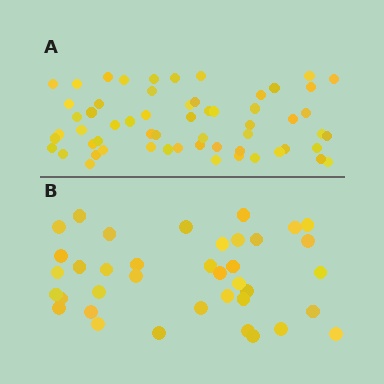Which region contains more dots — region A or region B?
Region A (the top region) has more dots.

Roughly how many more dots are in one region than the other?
Region A has approximately 20 more dots than region B.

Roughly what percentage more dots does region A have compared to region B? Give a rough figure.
About 55% more.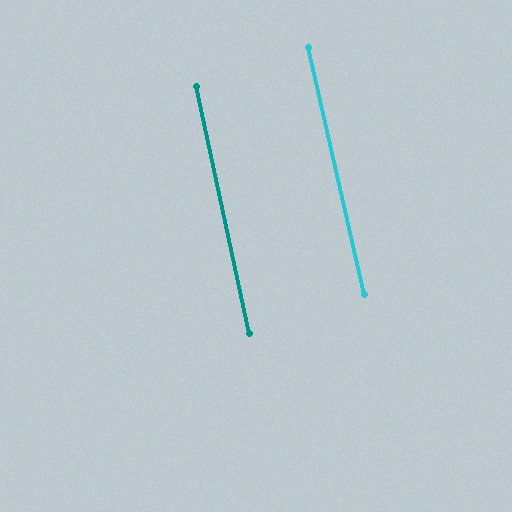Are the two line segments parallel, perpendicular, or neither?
Parallel — their directions differ by only 0.8°.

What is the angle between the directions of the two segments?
Approximately 1 degree.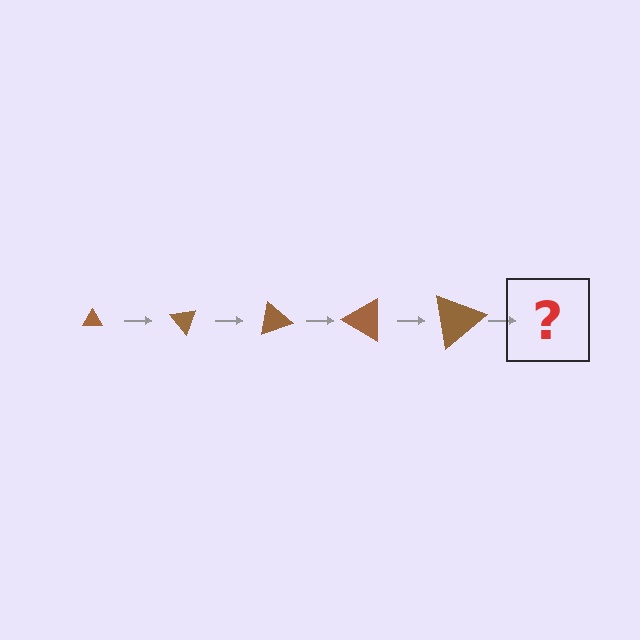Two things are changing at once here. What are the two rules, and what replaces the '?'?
The two rules are that the triangle grows larger each step and it rotates 50 degrees each step. The '?' should be a triangle, larger than the previous one and rotated 250 degrees from the start.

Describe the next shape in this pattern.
It should be a triangle, larger than the previous one and rotated 250 degrees from the start.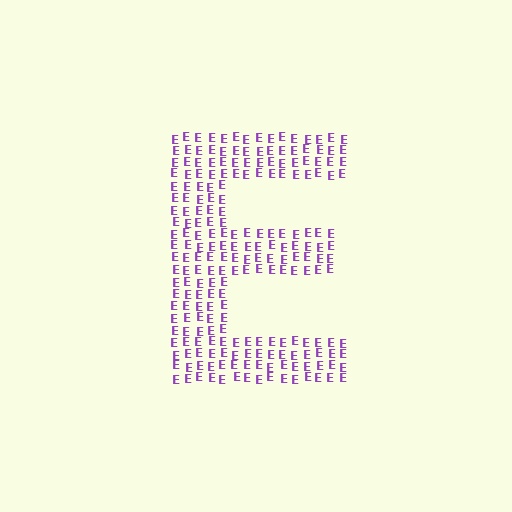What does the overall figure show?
The overall figure shows the letter E.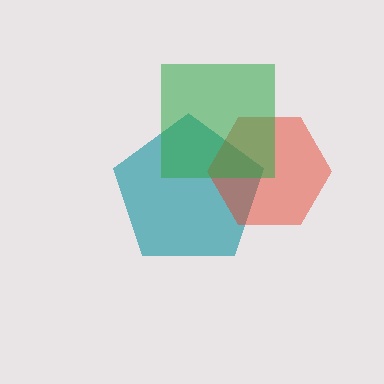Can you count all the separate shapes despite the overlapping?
Yes, there are 3 separate shapes.